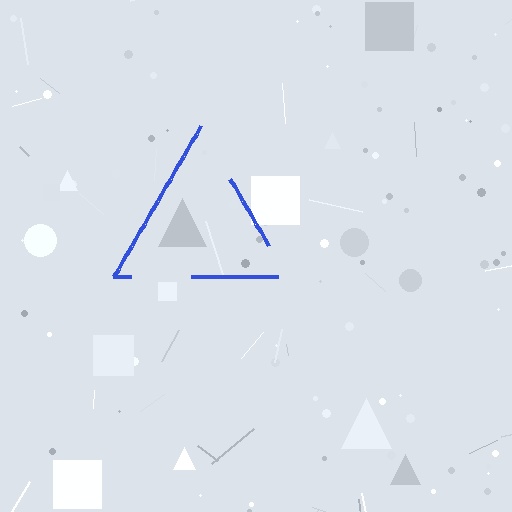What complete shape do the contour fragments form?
The contour fragments form a triangle.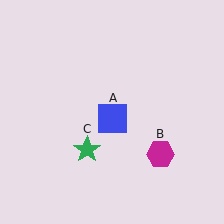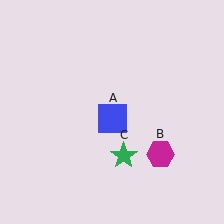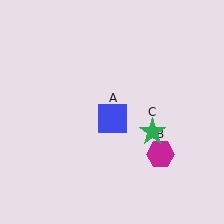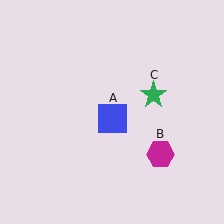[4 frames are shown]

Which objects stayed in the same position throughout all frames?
Blue square (object A) and magenta hexagon (object B) remained stationary.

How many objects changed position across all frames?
1 object changed position: green star (object C).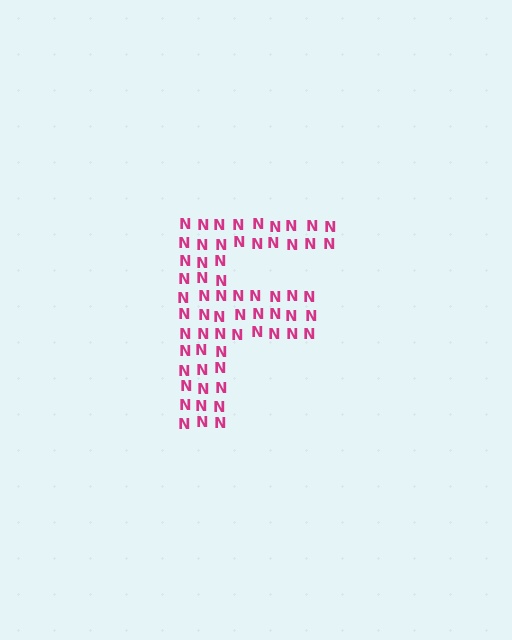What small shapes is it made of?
It is made of small letter N's.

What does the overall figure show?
The overall figure shows the letter F.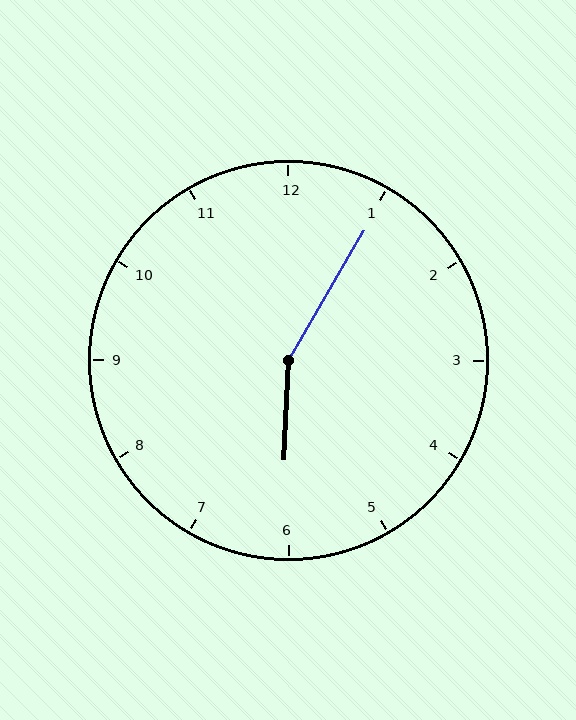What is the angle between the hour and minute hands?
Approximately 152 degrees.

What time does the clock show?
6:05.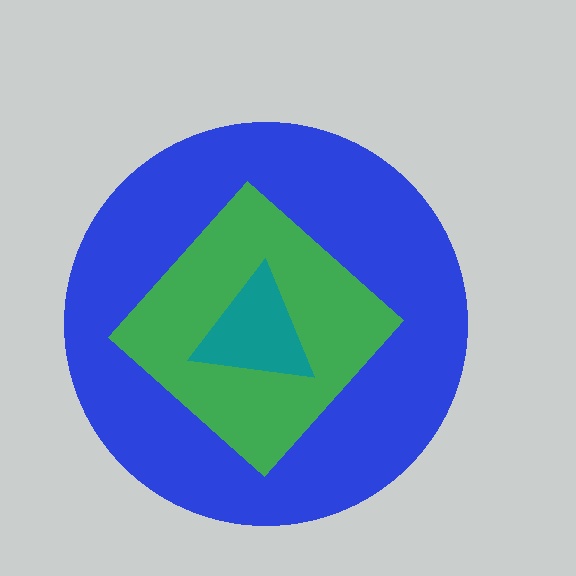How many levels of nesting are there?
3.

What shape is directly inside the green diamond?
The teal triangle.